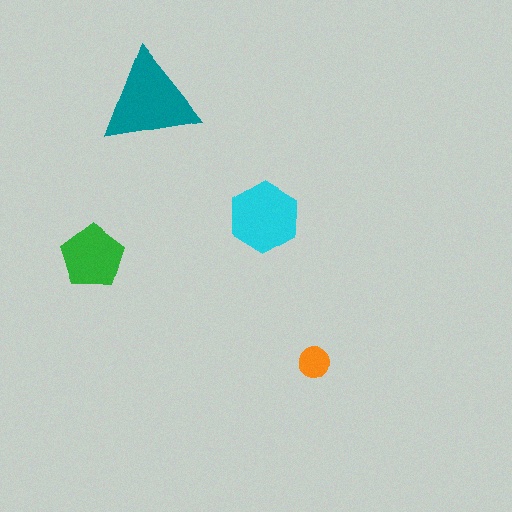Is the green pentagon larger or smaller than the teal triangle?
Smaller.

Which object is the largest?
The teal triangle.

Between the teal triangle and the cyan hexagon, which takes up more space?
The teal triangle.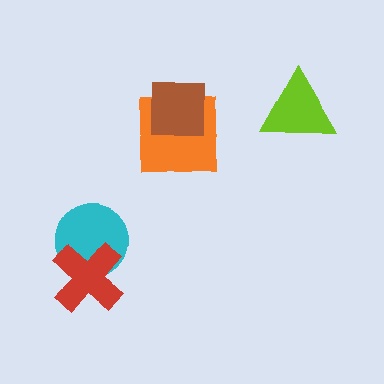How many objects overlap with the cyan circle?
1 object overlaps with the cyan circle.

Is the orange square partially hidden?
Yes, it is partially covered by another shape.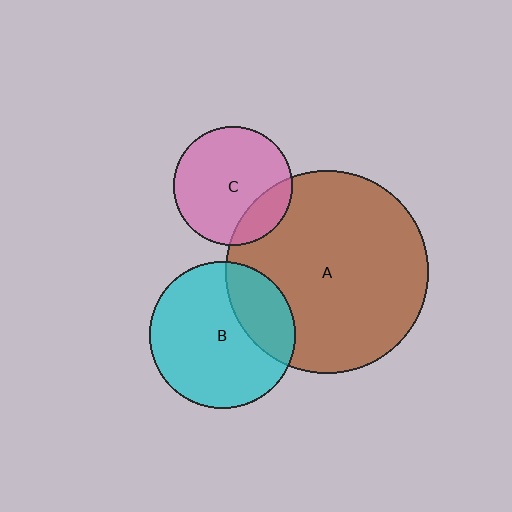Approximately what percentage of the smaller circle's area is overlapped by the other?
Approximately 20%.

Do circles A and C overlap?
Yes.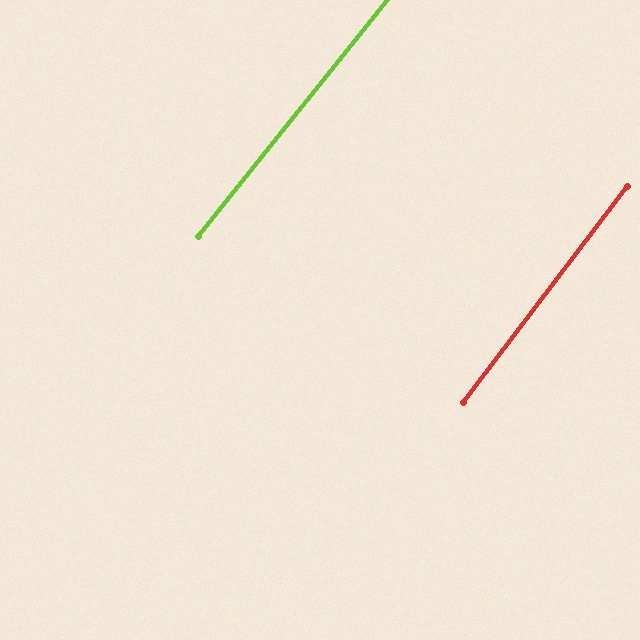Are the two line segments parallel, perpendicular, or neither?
Parallel — their directions differ by only 1.2°.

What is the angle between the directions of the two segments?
Approximately 1 degree.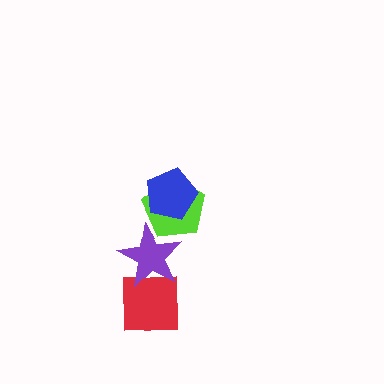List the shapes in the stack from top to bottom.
From top to bottom: the blue pentagon, the lime pentagon, the purple star, the red square.